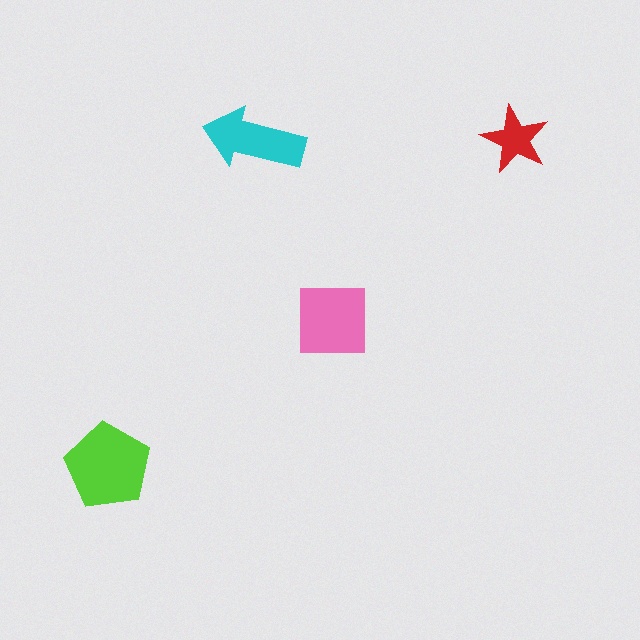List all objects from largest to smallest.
The lime pentagon, the pink square, the cyan arrow, the red star.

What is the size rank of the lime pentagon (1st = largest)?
1st.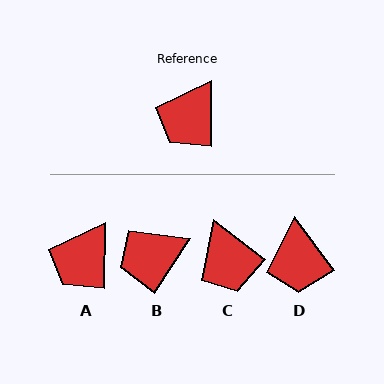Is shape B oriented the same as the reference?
No, it is off by about 33 degrees.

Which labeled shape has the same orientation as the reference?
A.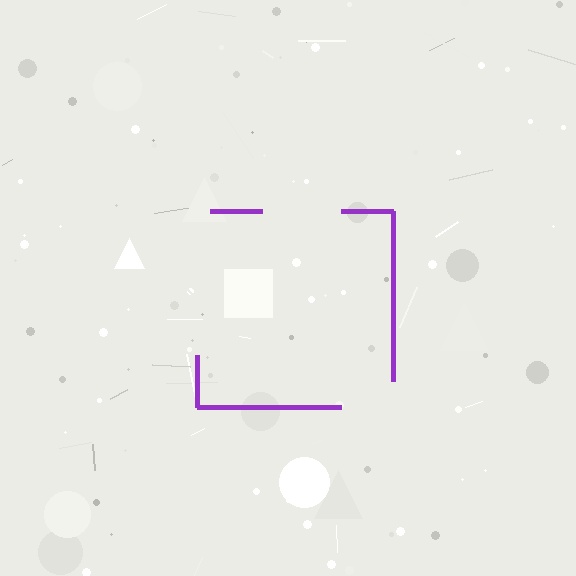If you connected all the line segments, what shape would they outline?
They would outline a square.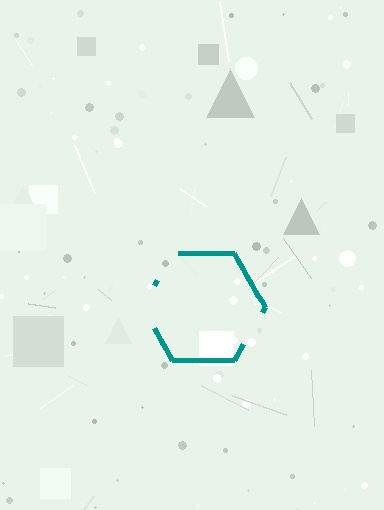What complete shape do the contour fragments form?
The contour fragments form a hexagon.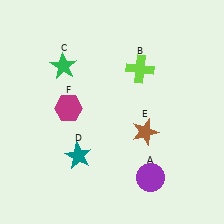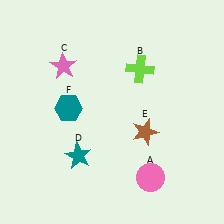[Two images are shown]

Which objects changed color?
A changed from purple to pink. C changed from green to pink. F changed from magenta to teal.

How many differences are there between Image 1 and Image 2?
There are 3 differences between the two images.